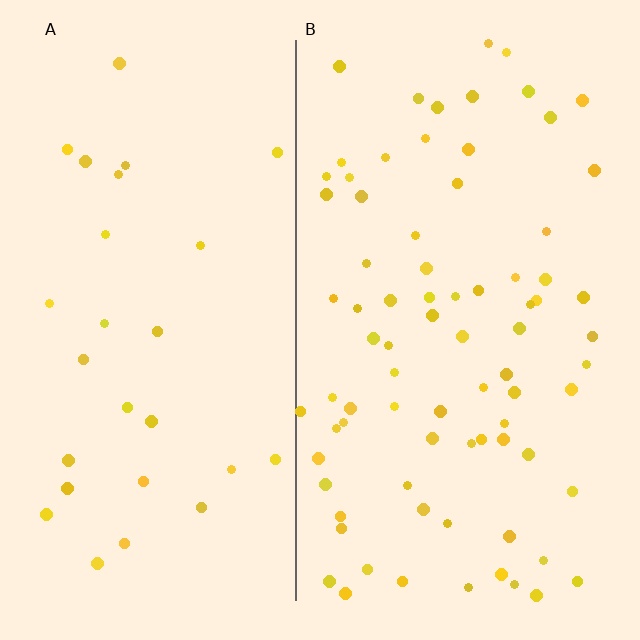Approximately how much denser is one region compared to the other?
Approximately 2.8× — region B over region A.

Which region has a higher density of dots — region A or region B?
B (the right).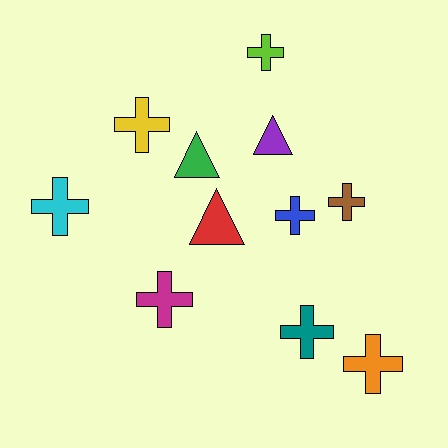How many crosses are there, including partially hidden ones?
There are 8 crosses.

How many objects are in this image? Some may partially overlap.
There are 11 objects.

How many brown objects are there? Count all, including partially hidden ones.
There is 1 brown object.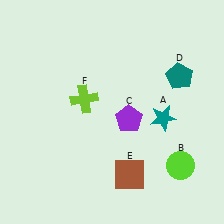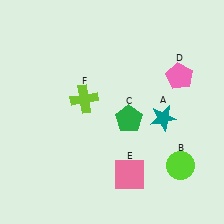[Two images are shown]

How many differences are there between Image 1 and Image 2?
There are 3 differences between the two images.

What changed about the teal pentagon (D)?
In Image 1, D is teal. In Image 2, it changed to pink.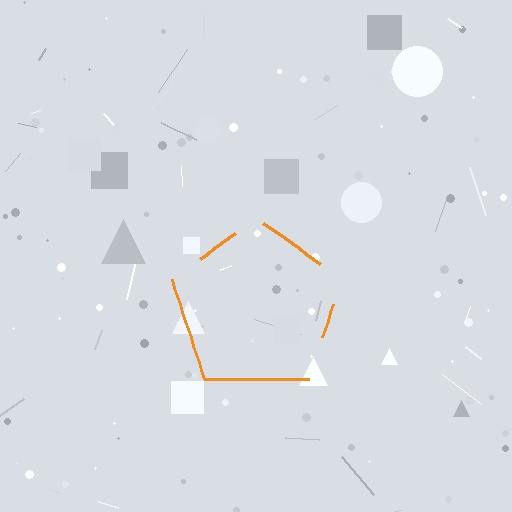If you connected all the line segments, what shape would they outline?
They would outline a pentagon.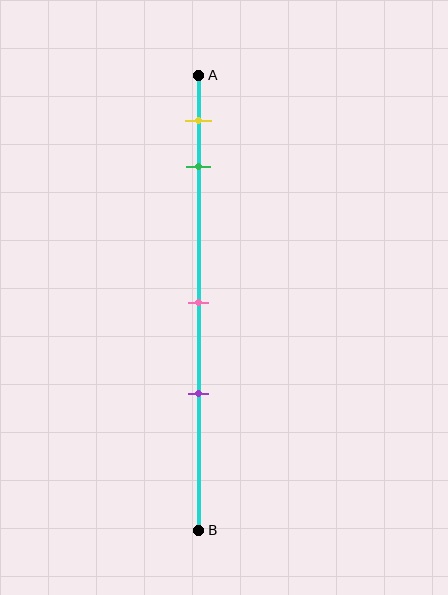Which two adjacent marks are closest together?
The yellow and green marks are the closest adjacent pair.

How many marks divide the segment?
There are 4 marks dividing the segment.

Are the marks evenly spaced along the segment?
No, the marks are not evenly spaced.